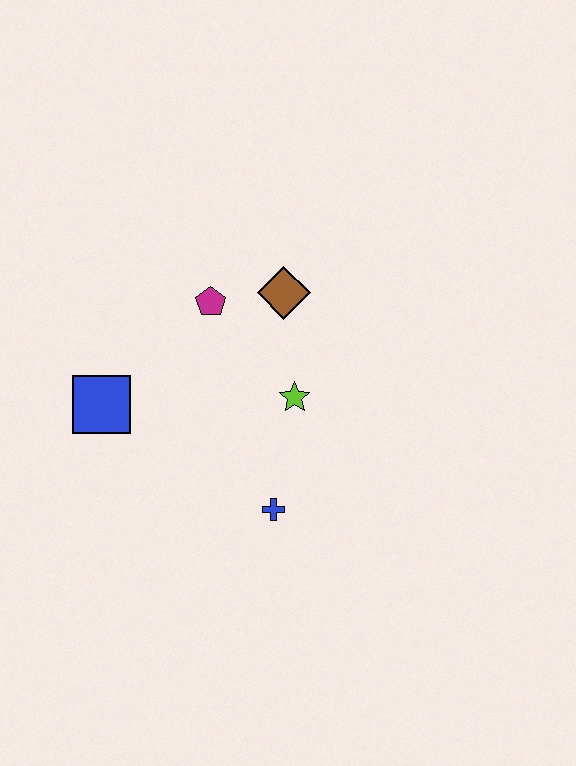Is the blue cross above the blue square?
No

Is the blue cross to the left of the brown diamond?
Yes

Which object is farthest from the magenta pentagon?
The blue cross is farthest from the magenta pentagon.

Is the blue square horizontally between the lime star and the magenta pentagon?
No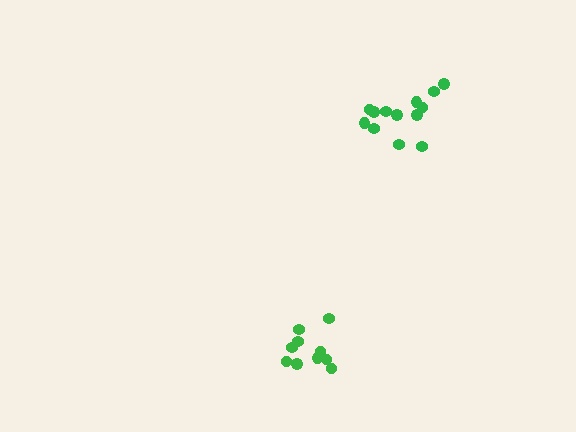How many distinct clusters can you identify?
There are 2 distinct clusters.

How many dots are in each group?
Group 1: 13 dots, Group 2: 10 dots (23 total).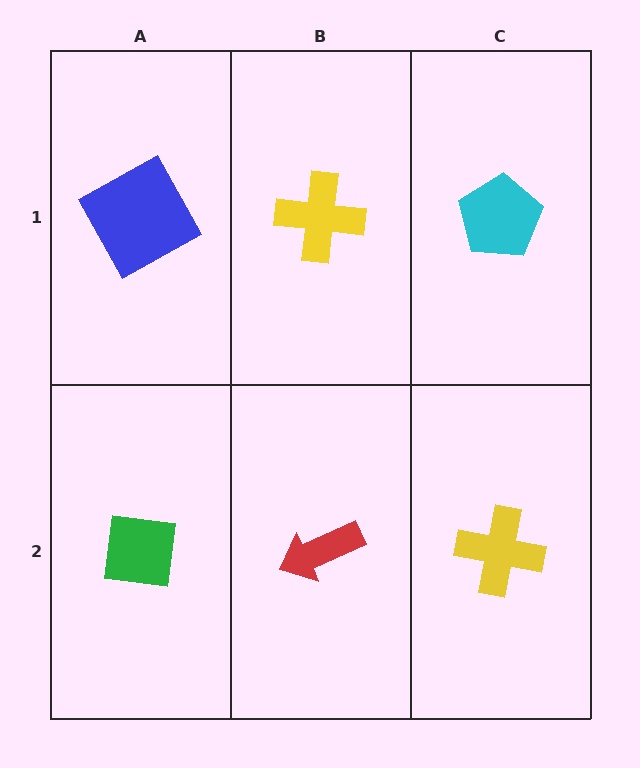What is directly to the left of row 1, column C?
A yellow cross.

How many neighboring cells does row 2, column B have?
3.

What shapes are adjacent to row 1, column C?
A yellow cross (row 2, column C), a yellow cross (row 1, column B).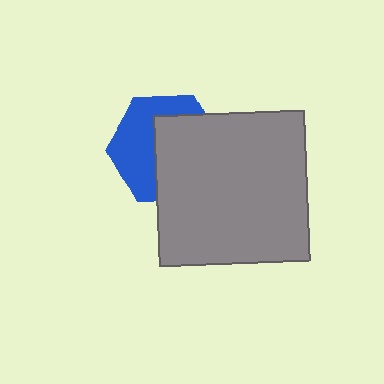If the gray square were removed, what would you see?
You would see the complete blue hexagon.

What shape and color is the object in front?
The object in front is a gray square.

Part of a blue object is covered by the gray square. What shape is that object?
It is a hexagon.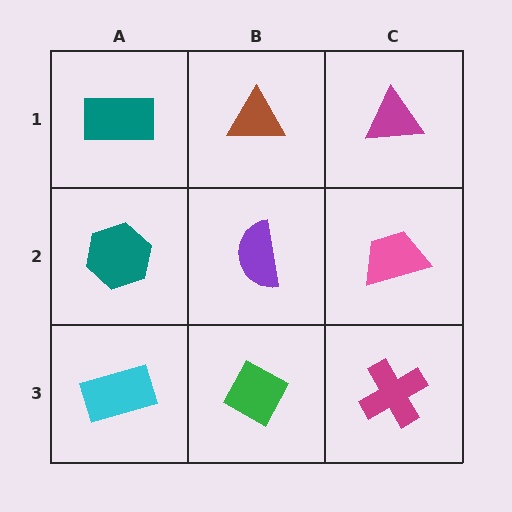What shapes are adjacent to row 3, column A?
A teal hexagon (row 2, column A), a green diamond (row 3, column B).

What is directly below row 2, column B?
A green diamond.